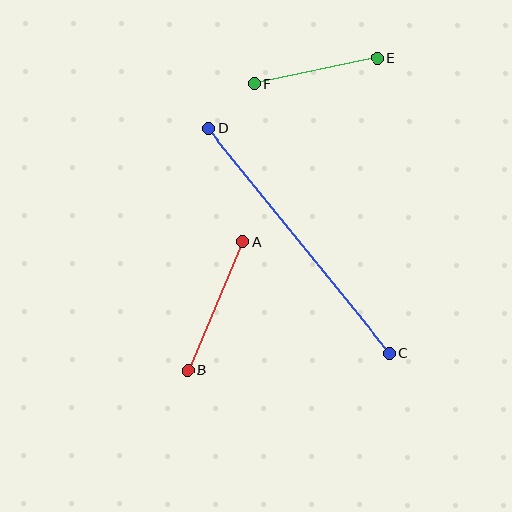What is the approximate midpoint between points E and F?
The midpoint is at approximately (315, 71) pixels.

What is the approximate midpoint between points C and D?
The midpoint is at approximately (298, 241) pixels.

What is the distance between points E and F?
The distance is approximately 126 pixels.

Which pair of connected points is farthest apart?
Points C and D are farthest apart.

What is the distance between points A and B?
The distance is approximately 140 pixels.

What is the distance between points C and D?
The distance is approximately 288 pixels.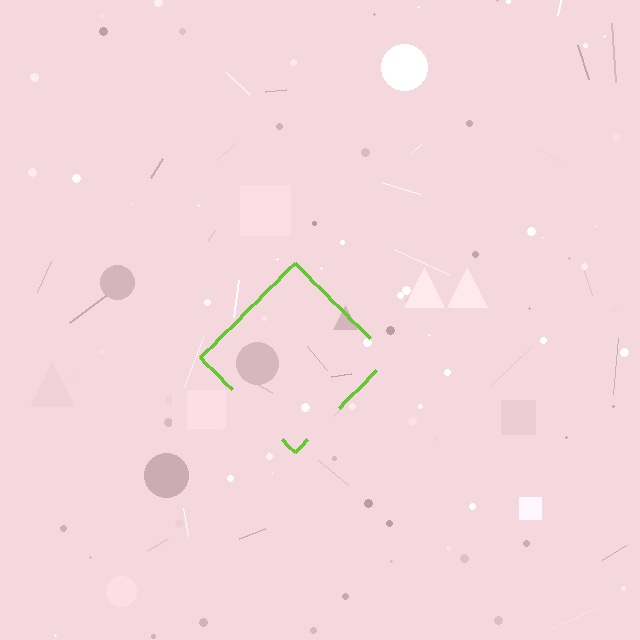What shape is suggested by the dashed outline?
The dashed outline suggests a diamond.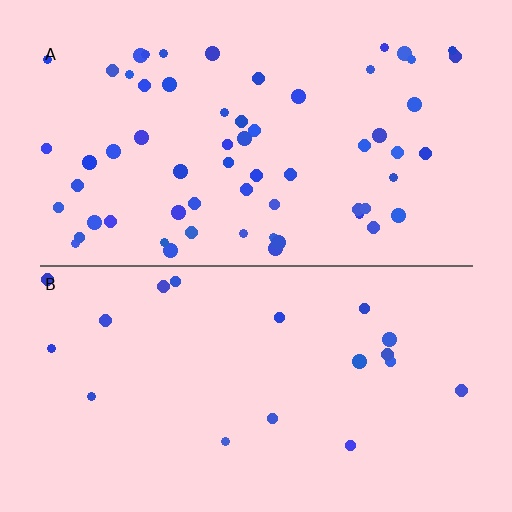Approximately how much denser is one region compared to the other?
Approximately 3.4× — region A over region B.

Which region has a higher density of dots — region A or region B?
A (the top).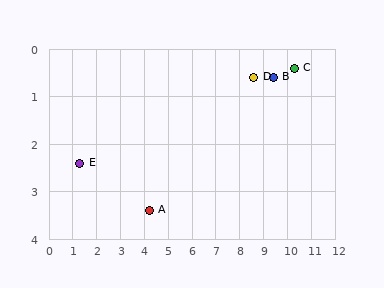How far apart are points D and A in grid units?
Points D and A are about 5.2 grid units apart.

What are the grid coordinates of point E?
Point E is at approximately (1.3, 2.4).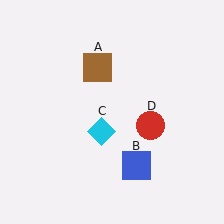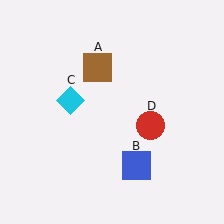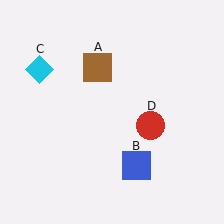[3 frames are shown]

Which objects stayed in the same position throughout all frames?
Brown square (object A) and blue square (object B) and red circle (object D) remained stationary.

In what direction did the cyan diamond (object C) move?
The cyan diamond (object C) moved up and to the left.